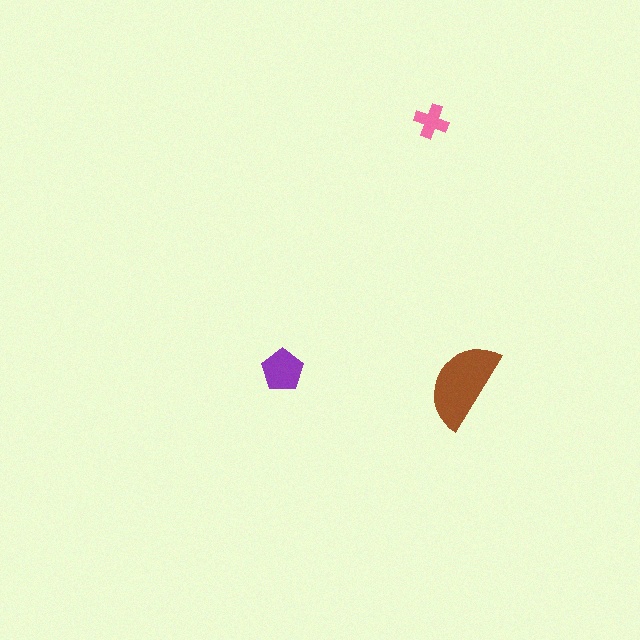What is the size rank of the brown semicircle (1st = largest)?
1st.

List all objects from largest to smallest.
The brown semicircle, the purple pentagon, the pink cross.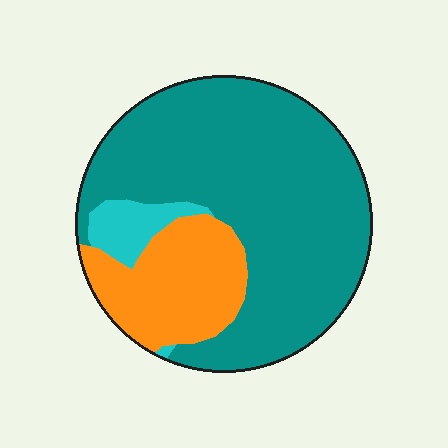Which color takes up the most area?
Teal, at roughly 70%.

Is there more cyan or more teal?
Teal.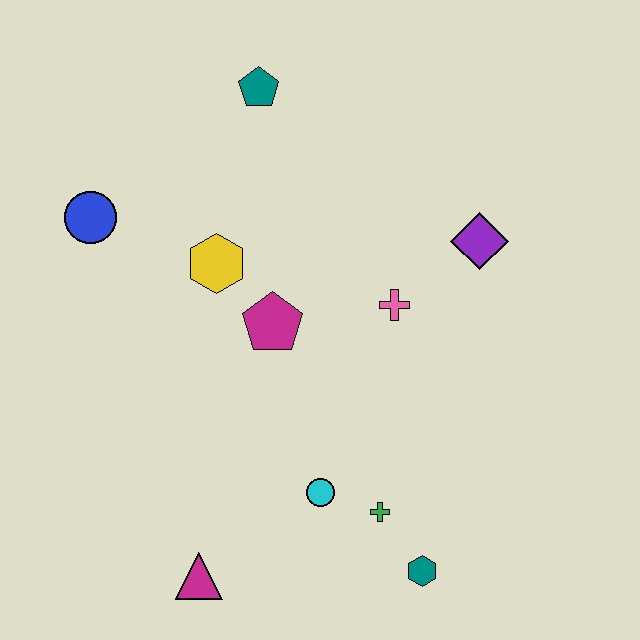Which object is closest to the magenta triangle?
The cyan circle is closest to the magenta triangle.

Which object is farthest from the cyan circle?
The teal pentagon is farthest from the cyan circle.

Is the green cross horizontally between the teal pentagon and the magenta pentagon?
No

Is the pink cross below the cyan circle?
No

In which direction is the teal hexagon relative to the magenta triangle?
The teal hexagon is to the right of the magenta triangle.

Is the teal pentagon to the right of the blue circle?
Yes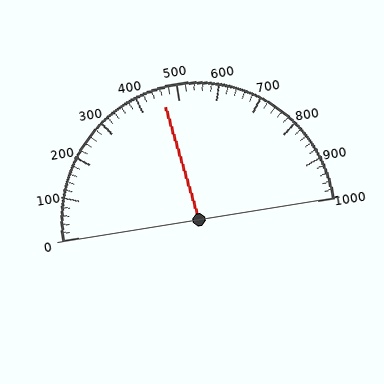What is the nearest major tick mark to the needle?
The nearest major tick mark is 500.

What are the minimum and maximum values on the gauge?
The gauge ranges from 0 to 1000.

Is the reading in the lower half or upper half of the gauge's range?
The reading is in the lower half of the range (0 to 1000).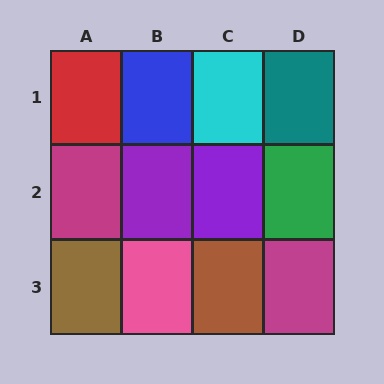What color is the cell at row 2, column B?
Purple.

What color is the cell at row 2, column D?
Green.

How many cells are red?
1 cell is red.